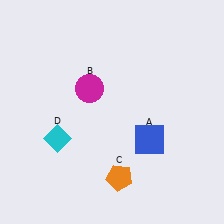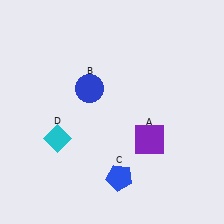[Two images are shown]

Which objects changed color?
A changed from blue to purple. B changed from magenta to blue. C changed from orange to blue.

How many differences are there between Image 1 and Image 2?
There are 3 differences between the two images.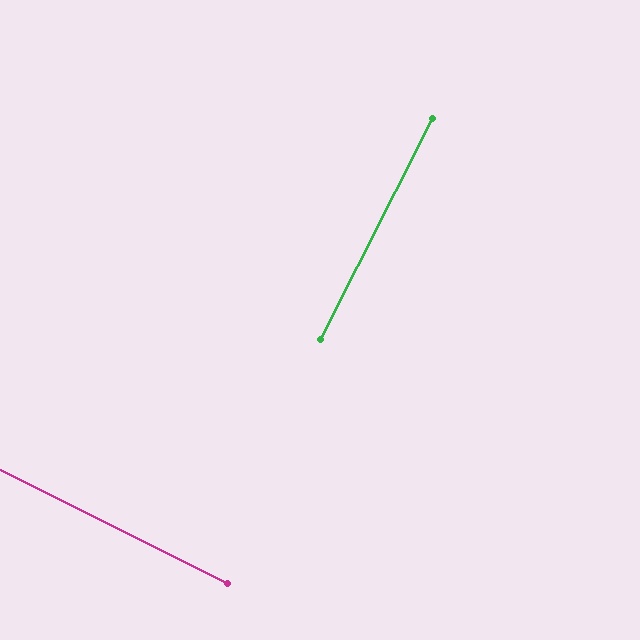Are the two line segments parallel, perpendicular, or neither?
Perpendicular — they meet at approximately 90°.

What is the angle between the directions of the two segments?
Approximately 90 degrees.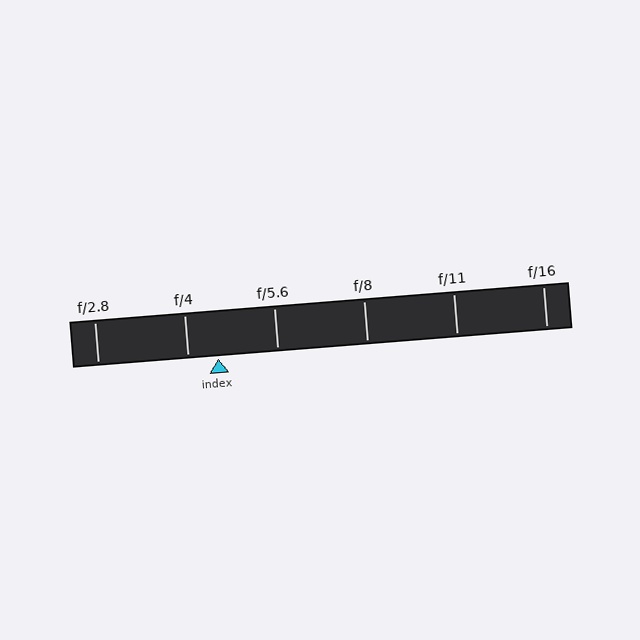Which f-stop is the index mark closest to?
The index mark is closest to f/4.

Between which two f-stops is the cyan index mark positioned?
The index mark is between f/4 and f/5.6.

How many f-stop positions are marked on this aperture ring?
There are 6 f-stop positions marked.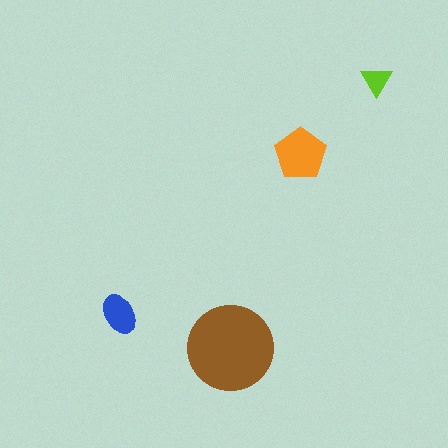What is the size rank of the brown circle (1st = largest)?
1st.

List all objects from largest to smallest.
The brown circle, the orange pentagon, the blue ellipse, the lime triangle.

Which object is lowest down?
The brown circle is bottommost.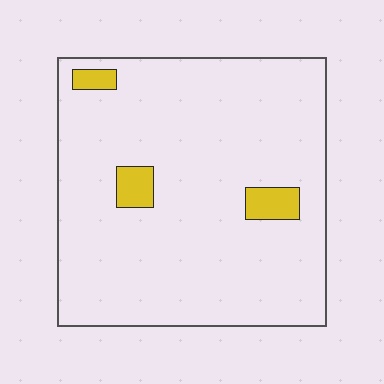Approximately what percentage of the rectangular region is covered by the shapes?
Approximately 5%.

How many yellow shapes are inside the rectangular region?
3.